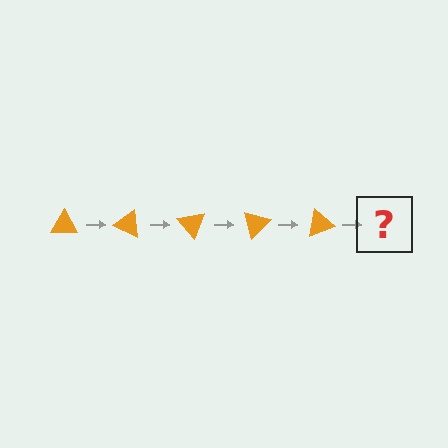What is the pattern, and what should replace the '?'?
The pattern is that the triangle rotates 25 degrees each step. The '?' should be an orange triangle rotated 125 degrees.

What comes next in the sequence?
The next element should be an orange triangle rotated 125 degrees.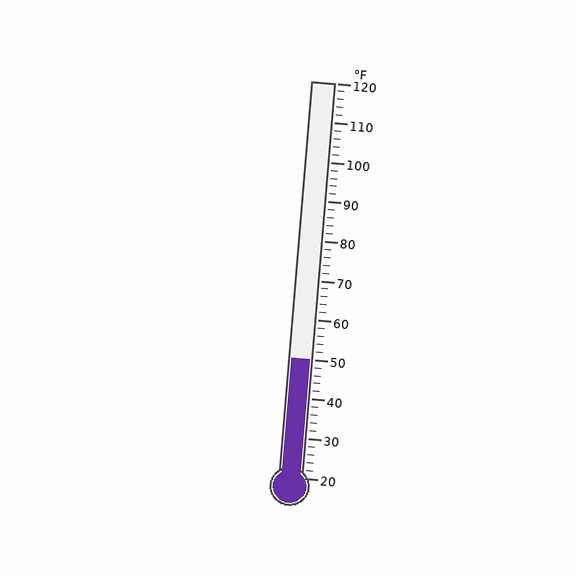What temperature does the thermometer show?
The thermometer shows approximately 50°F.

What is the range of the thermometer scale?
The thermometer scale ranges from 20°F to 120°F.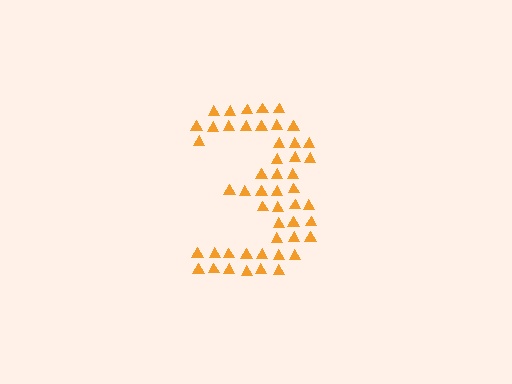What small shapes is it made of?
It is made of small triangles.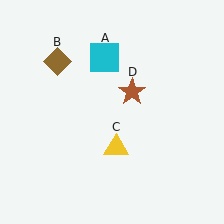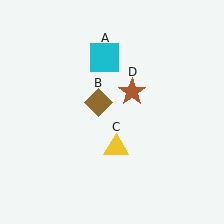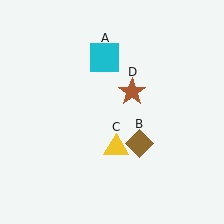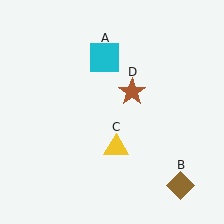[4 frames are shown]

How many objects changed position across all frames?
1 object changed position: brown diamond (object B).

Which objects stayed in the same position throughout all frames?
Cyan square (object A) and yellow triangle (object C) and brown star (object D) remained stationary.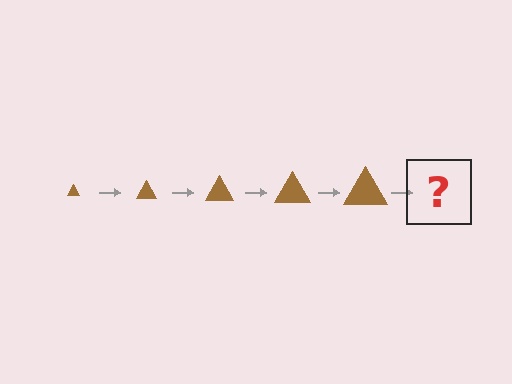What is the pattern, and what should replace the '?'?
The pattern is that the triangle gets progressively larger each step. The '?' should be a brown triangle, larger than the previous one.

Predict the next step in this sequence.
The next step is a brown triangle, larger than the previous one.